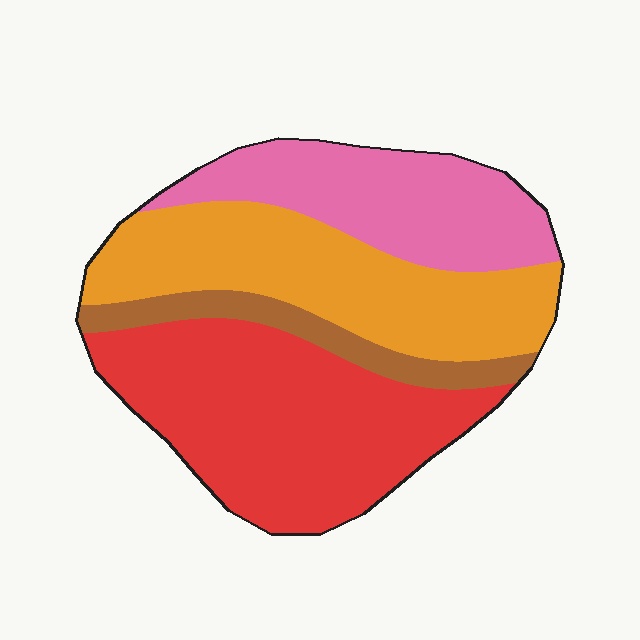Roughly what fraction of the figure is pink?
Pink covers around 25% of the figure.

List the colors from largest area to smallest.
From largest to smallest: red, orange, pink, brown.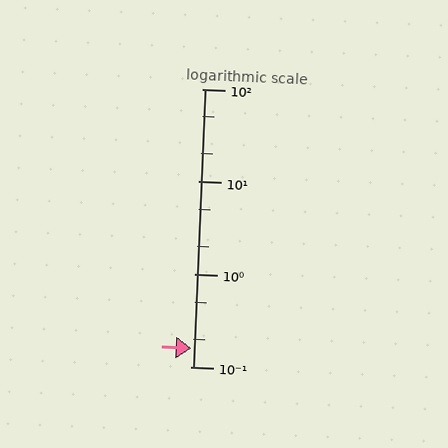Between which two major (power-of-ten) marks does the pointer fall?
The pointer is between 0.1 and 1.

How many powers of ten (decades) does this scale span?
The scale spans 3 decades, from 0.1 to 100.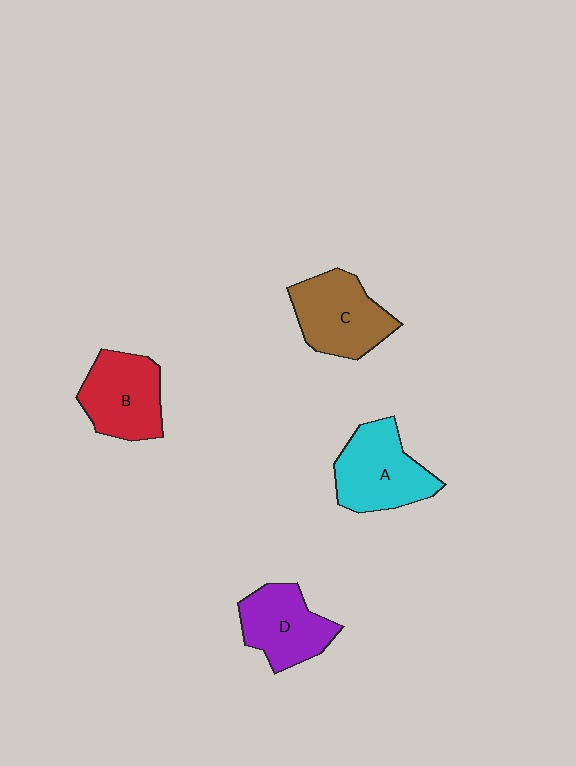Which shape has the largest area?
Shape A (cyan).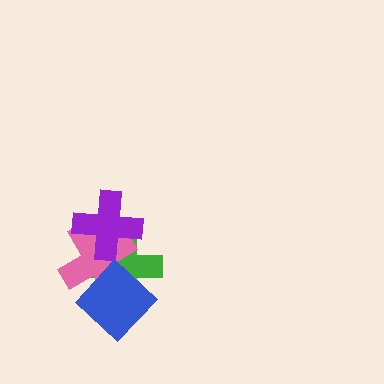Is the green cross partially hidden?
Yes, it is partially covered by another shape.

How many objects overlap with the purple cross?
2 objects overlap with the purple cross.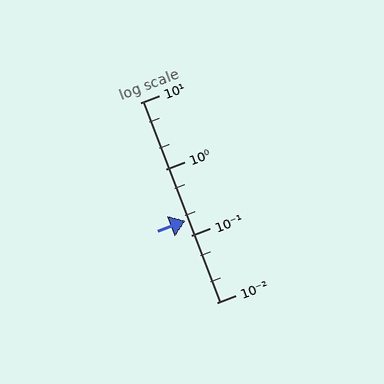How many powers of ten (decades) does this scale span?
The scale spans 3 decades, from 0.01 to 10.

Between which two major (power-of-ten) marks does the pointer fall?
The pointer is between 0.1 and 1.